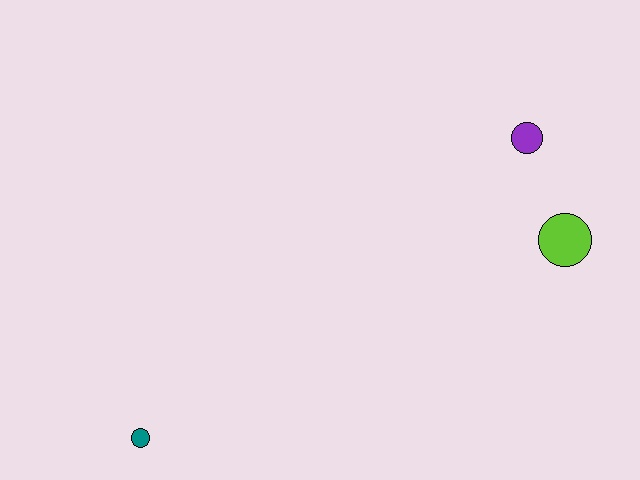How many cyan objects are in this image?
There are no cyan objects.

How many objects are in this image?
There are 3 objects.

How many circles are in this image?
There are 3 circles.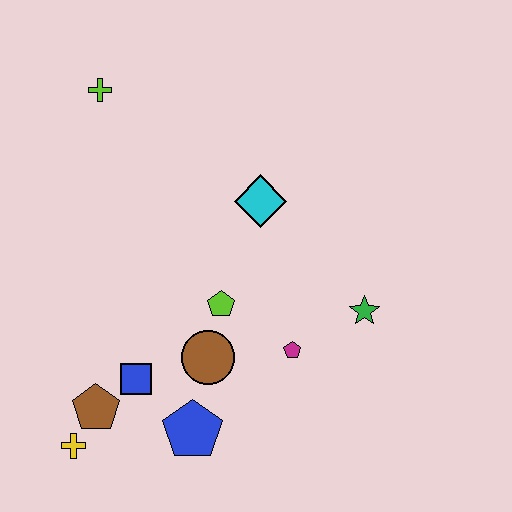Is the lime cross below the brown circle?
No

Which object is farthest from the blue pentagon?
The lime cross is farthest from the blue pentagon.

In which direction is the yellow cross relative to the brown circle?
The yellow cross is to the left of the brown circle.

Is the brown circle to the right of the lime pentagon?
No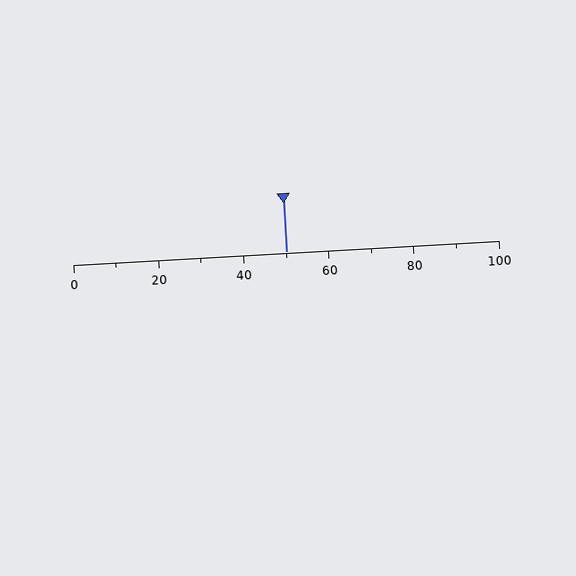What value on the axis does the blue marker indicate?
The marker indicates approximately 50.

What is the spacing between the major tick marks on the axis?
The major ticks are spaced 20 apart.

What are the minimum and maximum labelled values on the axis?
The axis runs from 0 to 100.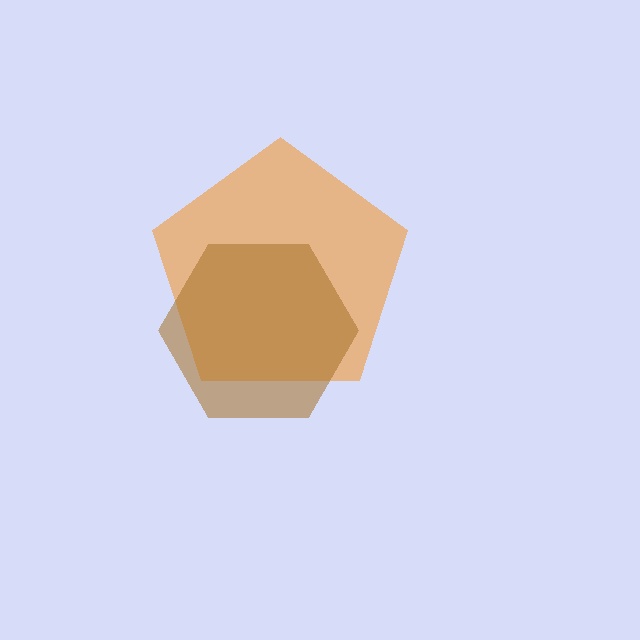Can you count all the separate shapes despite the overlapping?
Yes, there are 2 separate shapes.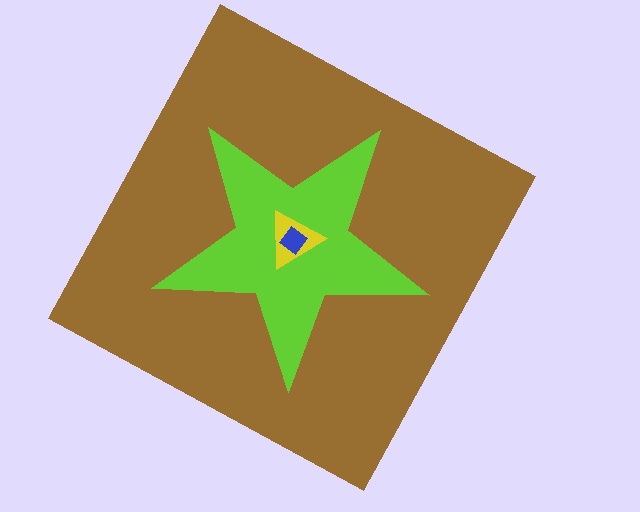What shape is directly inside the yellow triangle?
The blue diamond.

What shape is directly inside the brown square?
The lime star.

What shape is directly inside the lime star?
The yellow triangle.